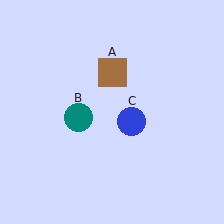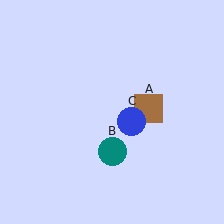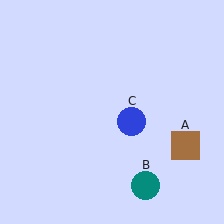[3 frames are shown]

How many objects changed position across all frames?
2 objects changed position: brown square (object A), teal circle (object B).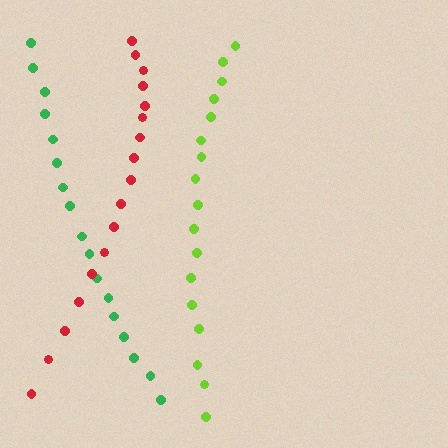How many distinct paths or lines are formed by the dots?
There are 3 distinct paths.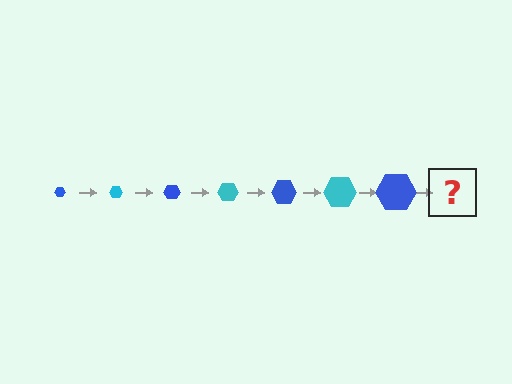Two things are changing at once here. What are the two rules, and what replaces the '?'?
The two rules are that the hexagon grows larger each step and the color cycles through blue and cyan. The '?' should be a cyan hexagon, larger than the previous one.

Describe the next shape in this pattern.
It should be a cyan hexagon, larger than the previous one.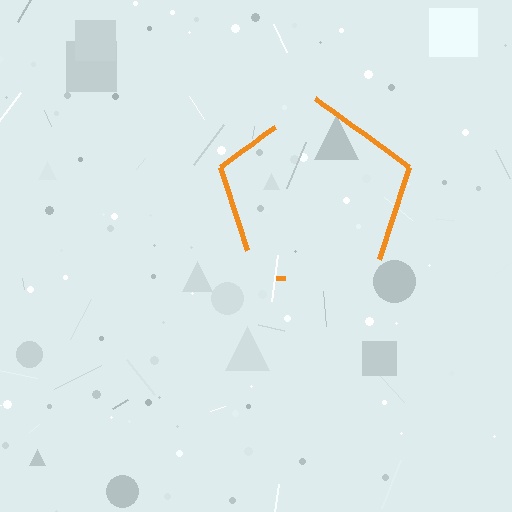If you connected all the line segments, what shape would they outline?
They would outline a pentagon.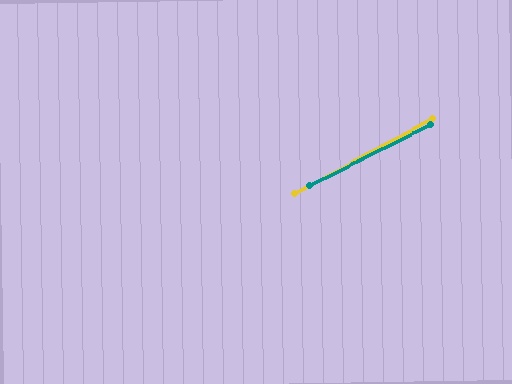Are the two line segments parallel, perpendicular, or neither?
Parallel — their directions differ by only 1.9°.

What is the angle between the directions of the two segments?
Approximately 2 degrees.